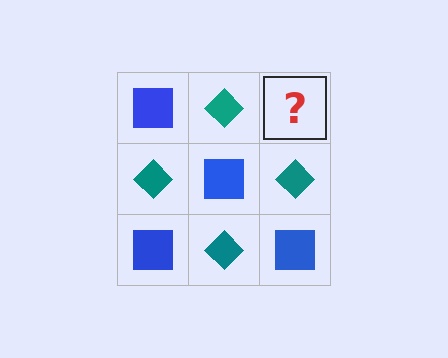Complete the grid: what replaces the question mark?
The question mark should be replaced with a blue square.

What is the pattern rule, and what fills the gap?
The rule is that it alternates blue square and teal diamond in a checkerboard pattern. The gap should be filled with a blue square.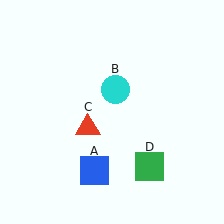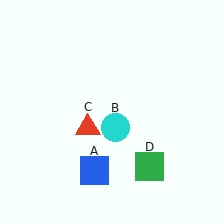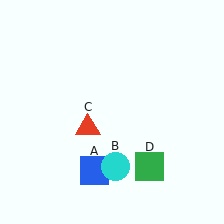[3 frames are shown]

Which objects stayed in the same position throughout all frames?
Blue square (object A) and red triangle (object C) and green square (object D) remained stationary.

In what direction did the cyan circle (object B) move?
The cyan circle (object B) moved down.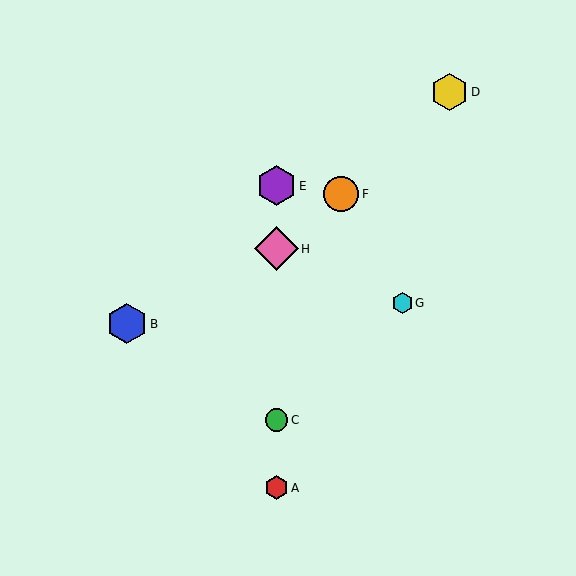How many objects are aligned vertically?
4 objects (A, C, E, H) are aligned vertically.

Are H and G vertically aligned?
No, H is at x≈276 and G is at x≈402.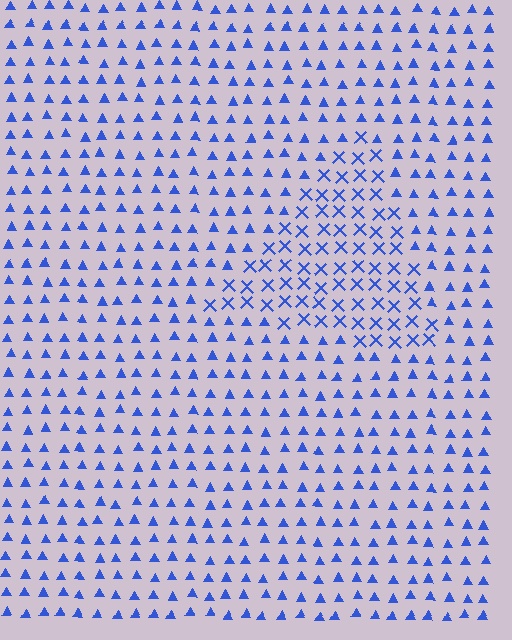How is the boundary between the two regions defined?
The boundary is defined by a change in element shape: X marks inside vs. triangles outside. All elements share the same color and spacing.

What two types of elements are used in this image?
The image uses X marks inside the triangle region and triangles outside it.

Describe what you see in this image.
The image is filled with small blue elements arranged in a uniform grid. A triangle-shaped region contains X marks, while the surrounding area contains triangles. The boundary is defined purely by the change in element shape.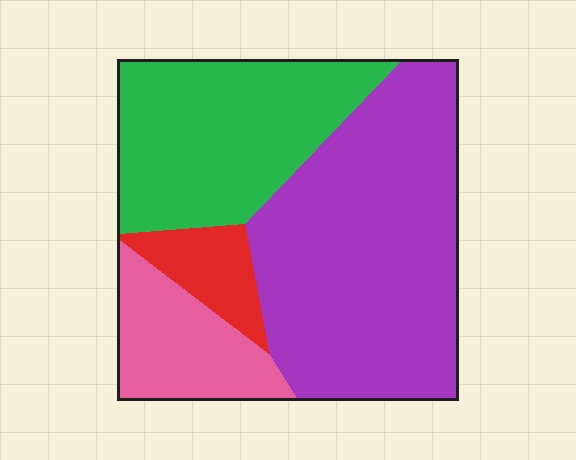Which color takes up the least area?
Red, at roughly 10%.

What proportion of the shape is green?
Green covers roughly 30% of the shape.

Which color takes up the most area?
Purple, at roughly 50%.